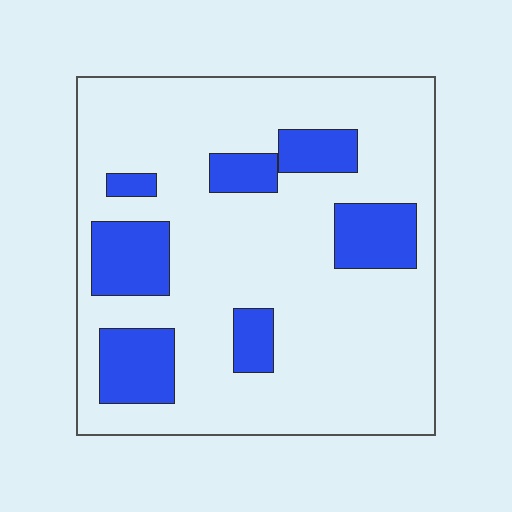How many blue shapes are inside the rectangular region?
7.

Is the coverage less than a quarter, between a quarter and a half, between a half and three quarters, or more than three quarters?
Less than a quarter.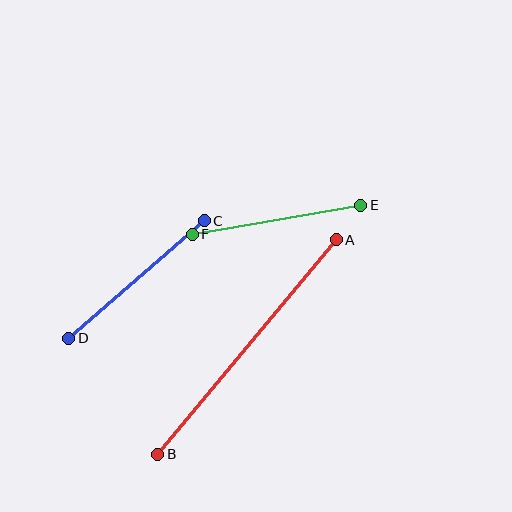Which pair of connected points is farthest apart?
Points A and B are farthest apart.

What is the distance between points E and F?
The distance is approximately 171 pixels.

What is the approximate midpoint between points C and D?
The midpoint is at approximately (136, 279) pixels.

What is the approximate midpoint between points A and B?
The midpoint is at approximately (247, 347) pixels.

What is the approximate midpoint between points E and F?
The midpoint is at approximately (277, 220) pixels.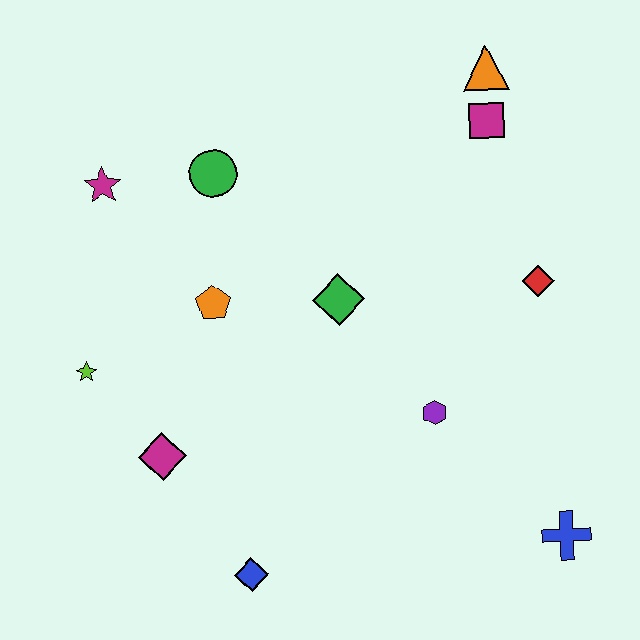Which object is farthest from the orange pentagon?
The blue cross is farthest from the orange pentagon.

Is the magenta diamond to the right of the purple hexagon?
No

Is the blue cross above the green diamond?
No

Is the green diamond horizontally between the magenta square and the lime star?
Yes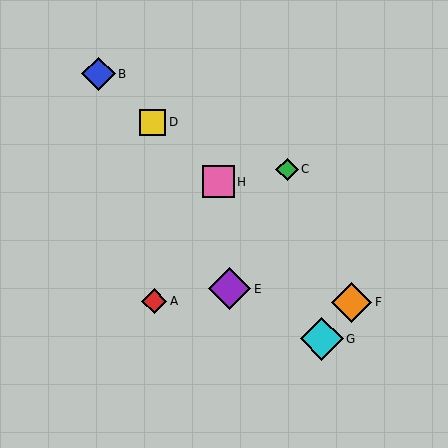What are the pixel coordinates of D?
Object D is at (153, 122).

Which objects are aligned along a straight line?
Objects B, D, F, H are aligned along a straight line.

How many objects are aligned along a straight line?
4 objects (B, D, F, H) are aligned along a straight line.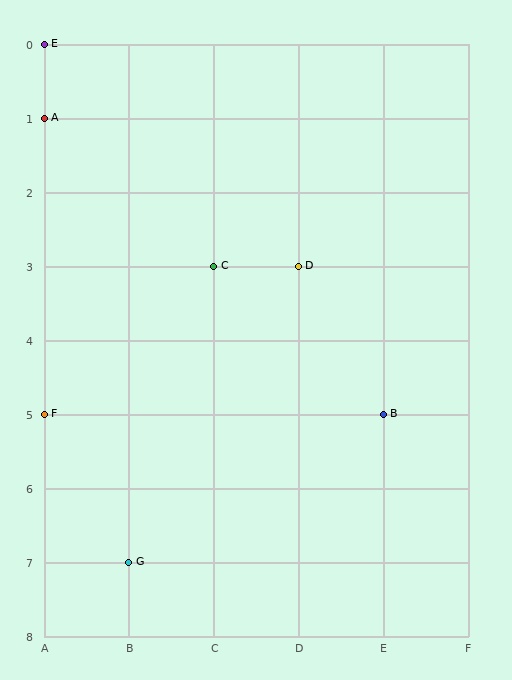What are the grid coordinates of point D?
Point D is at grid coordinates (D, 3).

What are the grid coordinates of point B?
Point B is at grid coordinates (E, 5).